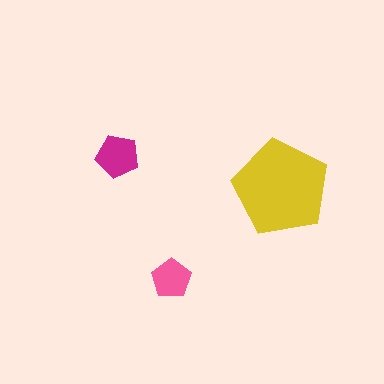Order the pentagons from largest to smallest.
the yellow one, the magenta one, the pink one.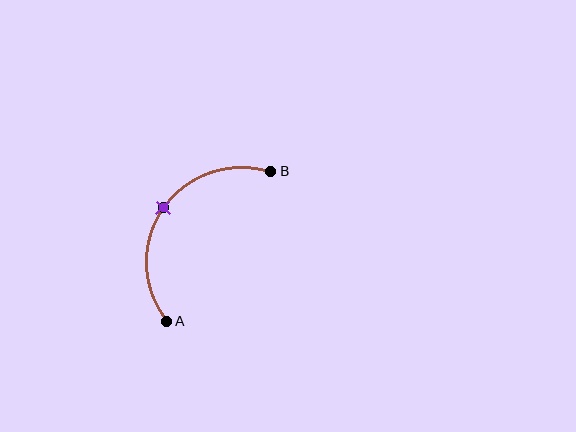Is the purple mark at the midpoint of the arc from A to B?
Yes. The purple mark lies on the arc at equal arc-length from both A and B — it is the arc midpoint.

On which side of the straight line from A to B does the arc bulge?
The arc bulges above and to the left of the straight line connecting A and B.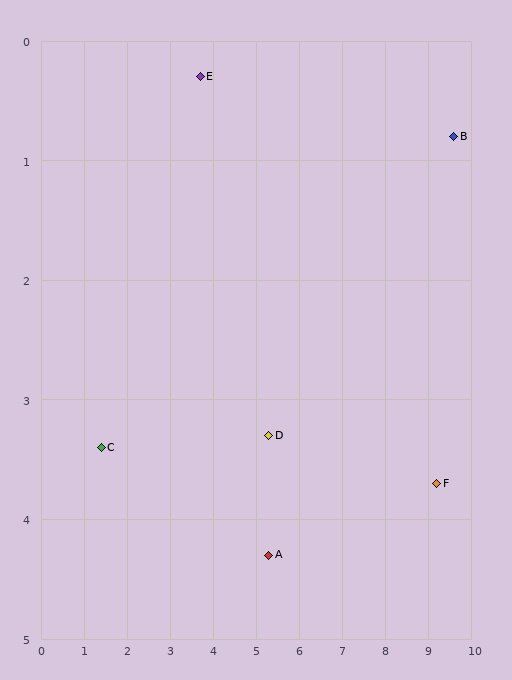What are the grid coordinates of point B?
Point B is at approximately (9.6, 0.8).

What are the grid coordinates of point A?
Point A is at approximately (5.3, 4.3).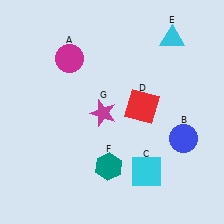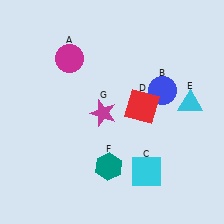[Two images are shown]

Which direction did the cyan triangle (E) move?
The cyan triangle (E) moved down.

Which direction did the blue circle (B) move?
The blue circle (B) moved up.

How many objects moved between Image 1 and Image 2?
2 objects moved between the two images.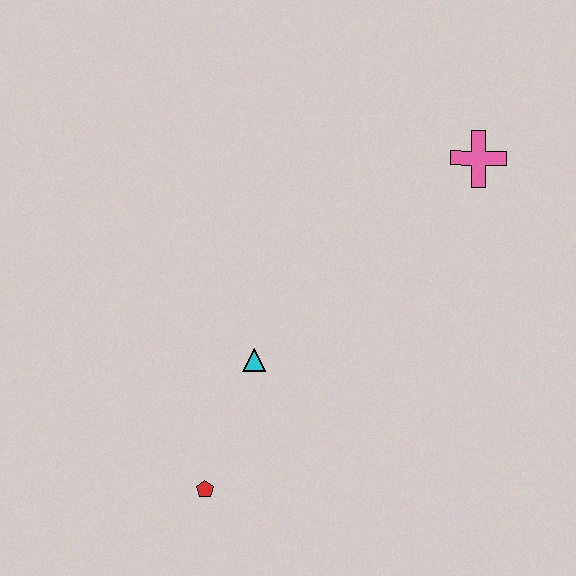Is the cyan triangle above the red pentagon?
Yes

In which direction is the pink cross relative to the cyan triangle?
The pink cross is to the right of the cyan triangle.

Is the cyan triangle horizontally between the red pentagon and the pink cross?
Yes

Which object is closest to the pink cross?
The cyan triangle is closest to the pink cross.